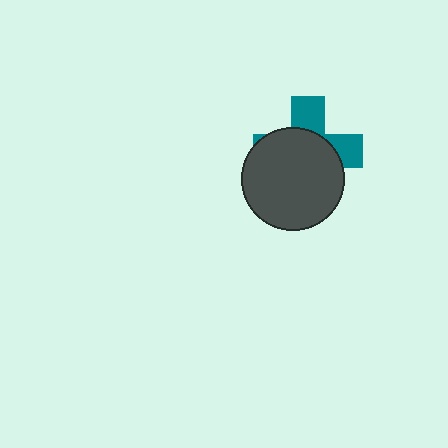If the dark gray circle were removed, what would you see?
You would see the complete teal cross.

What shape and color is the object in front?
The object in front is a dark gray circle.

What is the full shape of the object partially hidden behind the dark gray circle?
The partially hidden object is a teal cross.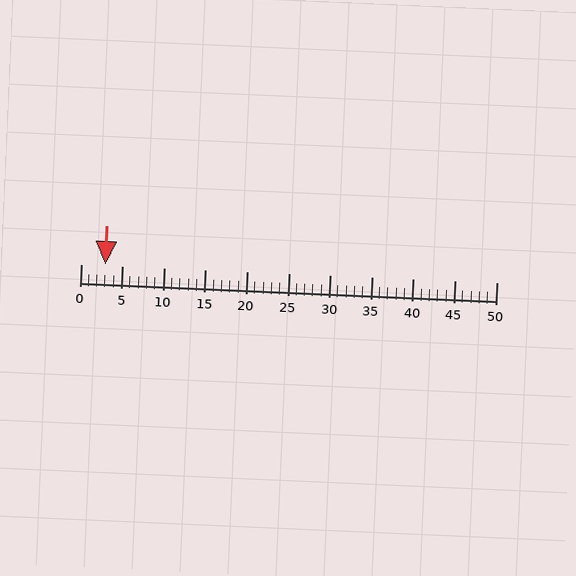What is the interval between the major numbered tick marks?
The major tick marks are spaced 5 units apart.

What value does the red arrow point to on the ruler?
The red arrow points to approximately 3.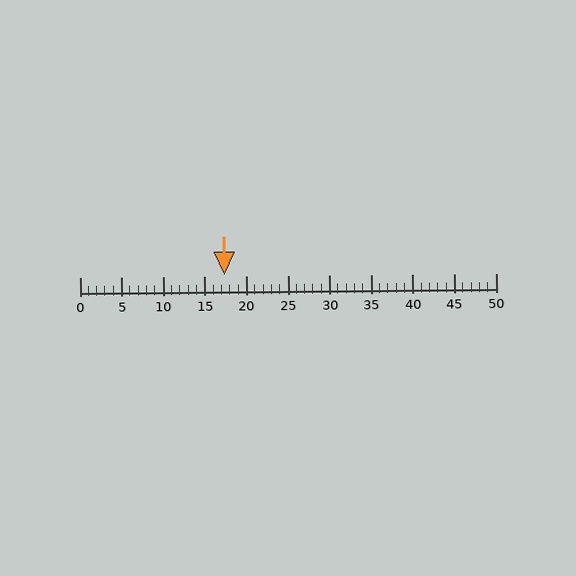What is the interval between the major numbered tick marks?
The major tick marks are spaced 5 units apart.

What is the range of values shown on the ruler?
The ruler shows values from 0 to 50.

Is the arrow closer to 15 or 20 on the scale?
The arrow is closer to 15.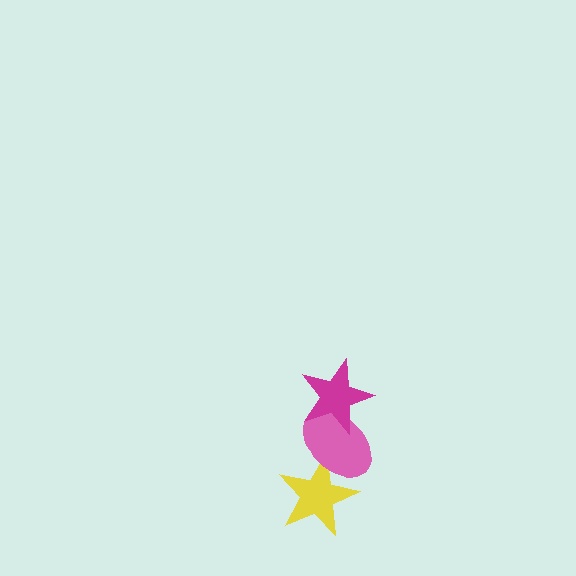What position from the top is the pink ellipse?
The pink ellipse is 2nd from the top.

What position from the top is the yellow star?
The yellow star is 3rd from the top.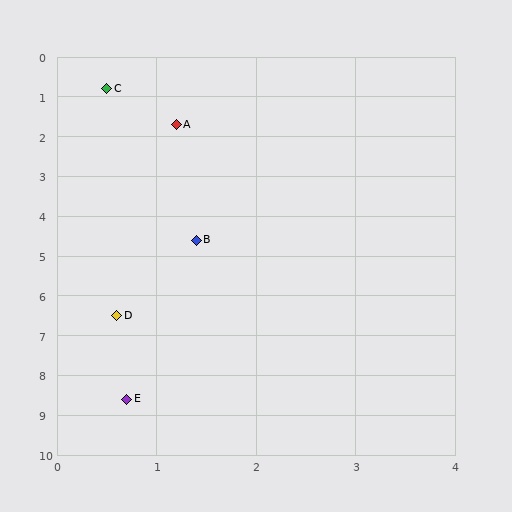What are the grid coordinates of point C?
Point C is at approximately (0.5, 0.8).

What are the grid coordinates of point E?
Point E is at approximately (0.7, 8.6).